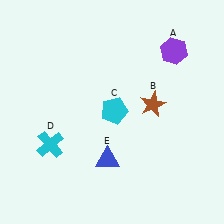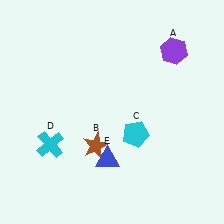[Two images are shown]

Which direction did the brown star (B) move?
The brown star (B) moved left.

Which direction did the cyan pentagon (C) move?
The cyan pentagon (C) moved down.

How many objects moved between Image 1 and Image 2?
2 objects moved between the two images.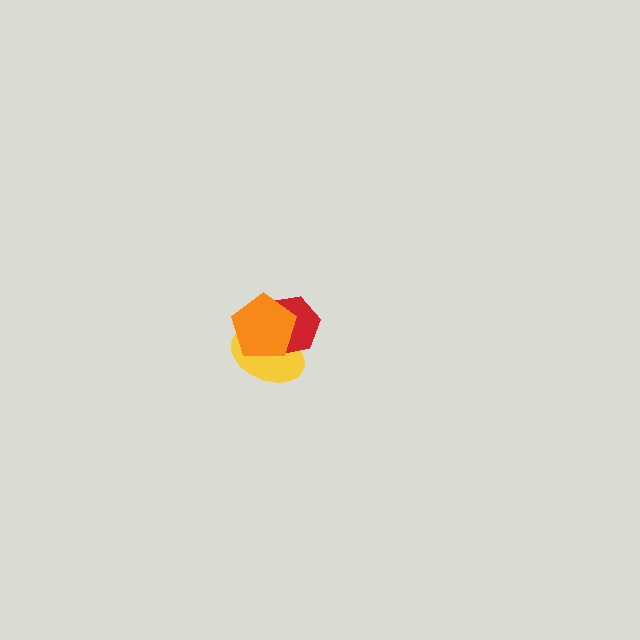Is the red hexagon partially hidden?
Yes, it is partially covered by another shape.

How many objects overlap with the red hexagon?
2 objects overlap with the red hexagon.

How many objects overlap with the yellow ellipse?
2 objects overlap with the yellow ellipse.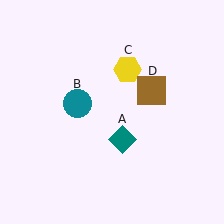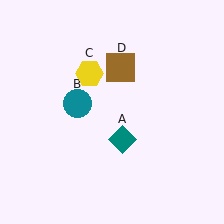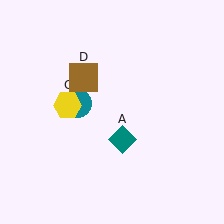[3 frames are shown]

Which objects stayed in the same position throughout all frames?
Teal diamond (object A) and teal circle (object B) remained stationary.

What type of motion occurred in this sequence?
The yellow hexagon (object C), brown square (object D) rotated counterclockwise around the center of the scene.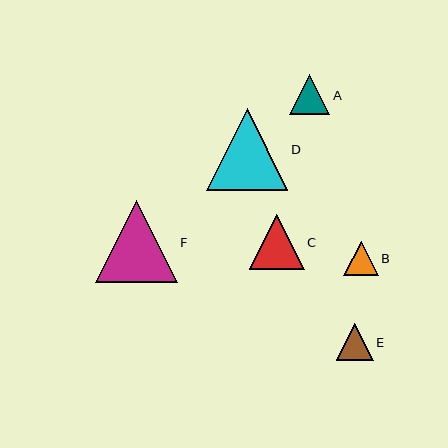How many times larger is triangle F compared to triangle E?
Triangle F is approximately 2.2 times the size of triangle E.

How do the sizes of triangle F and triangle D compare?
Triangle F and triangle D are approximately the same size.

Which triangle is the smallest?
Triangle B is the smallest with a size of approximately 34 pixels.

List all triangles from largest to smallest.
From largest to smallest: F, D, C, A, E, B.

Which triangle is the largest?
Triangle F is the largest with a size of approximately 82 pixels.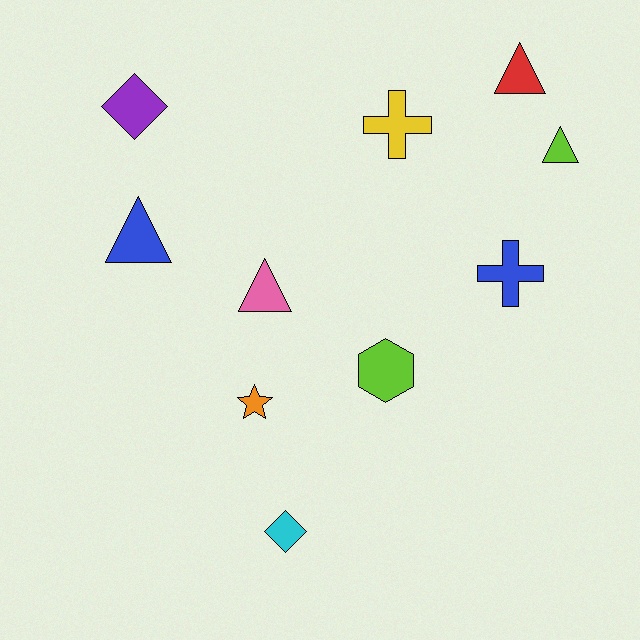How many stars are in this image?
There is 1 star.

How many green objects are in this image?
There are no green objects.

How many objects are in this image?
There are 10 objects.